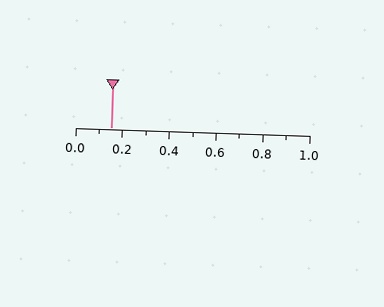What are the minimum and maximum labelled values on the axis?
The axis runs from 0.0 to 1.0.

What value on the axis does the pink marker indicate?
The marker indicates approximately 0.15.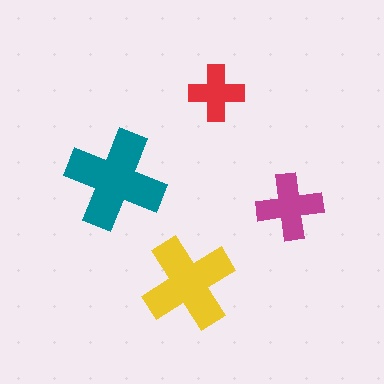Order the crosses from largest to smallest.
the teal one, the yellow one, the magenta one, the red one.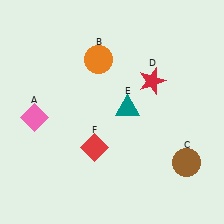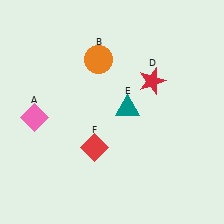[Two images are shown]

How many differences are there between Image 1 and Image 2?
There is 1 difference between the two images.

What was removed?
The brown circle (C) was removed in Image 2.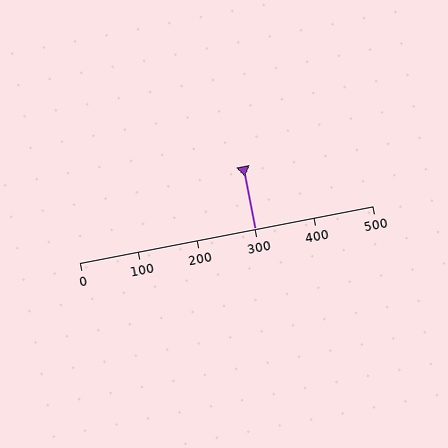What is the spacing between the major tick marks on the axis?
The major ticks are spaced 100 apart.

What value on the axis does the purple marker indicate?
The marker indicates approximately 300.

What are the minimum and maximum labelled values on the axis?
The axis runs from 0 to 500.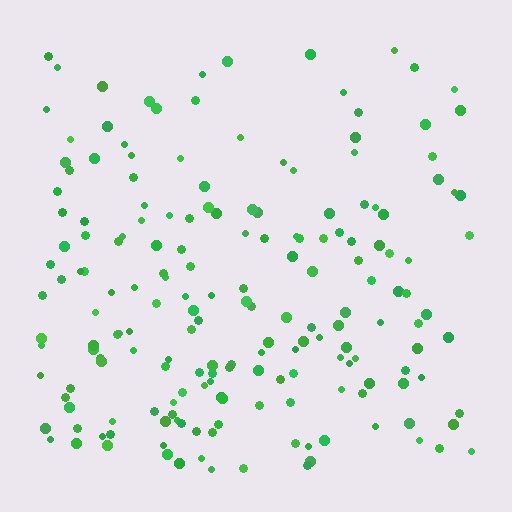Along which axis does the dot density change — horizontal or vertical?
Vertical.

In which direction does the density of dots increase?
From top to bottom, with the bottom side densest.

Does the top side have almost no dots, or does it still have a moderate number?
Still a moderate number, just noticeably fewer than the bottom.